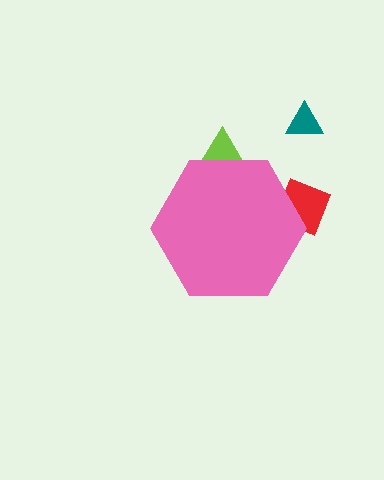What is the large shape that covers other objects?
A pink hexagon.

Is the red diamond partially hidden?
Yes, the red diamond is partially hidden behind the pink hexagon.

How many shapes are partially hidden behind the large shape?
2 shapes are partially hidden.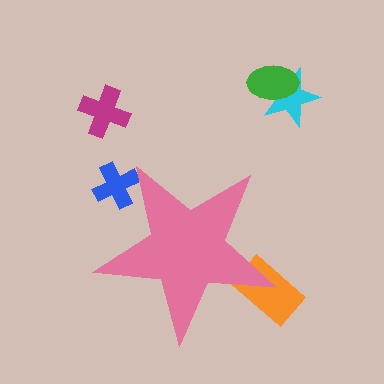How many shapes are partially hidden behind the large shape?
2 shapes are partially hidden.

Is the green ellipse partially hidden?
No, the green ellipse is fully visible.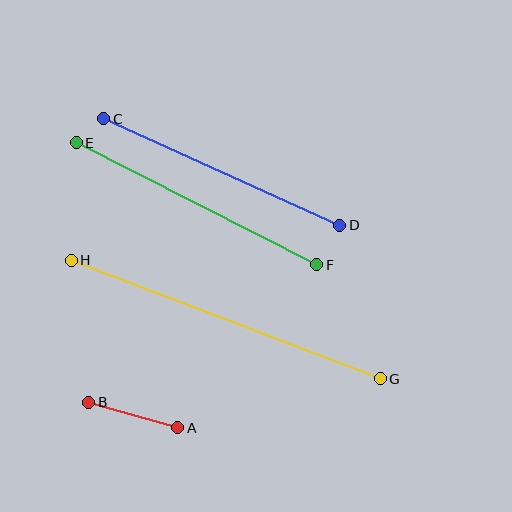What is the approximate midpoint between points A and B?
The midpoint is at approximately (133, 415) pixels.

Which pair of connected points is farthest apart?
Points G and H are farthest apart.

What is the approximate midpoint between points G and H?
The midpoint is at approximately (226, 319) pixels.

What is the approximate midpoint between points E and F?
The midpoint is at approximately (196, 204) pixels.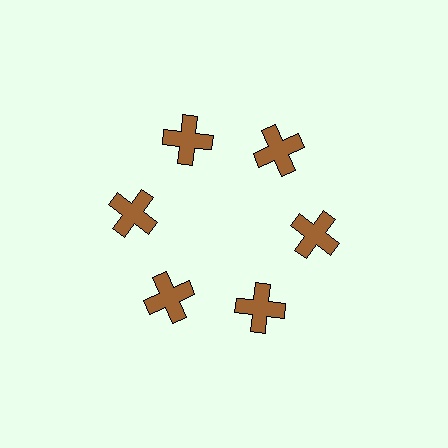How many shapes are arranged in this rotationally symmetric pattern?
There are 6 shapes, arranged in 6 groups of 1.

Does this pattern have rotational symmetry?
Yes, this pattern has 6-fold rotational symmetry. It looks the same after rotating 60 degrees around the center.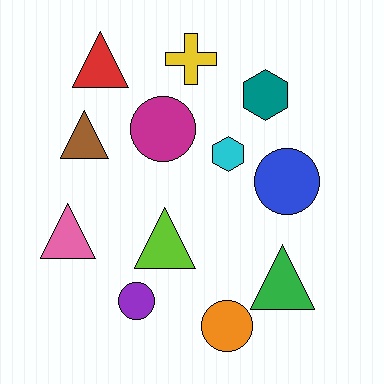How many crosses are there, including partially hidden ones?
There is 1 cross.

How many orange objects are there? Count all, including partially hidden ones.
There is 1 orange object.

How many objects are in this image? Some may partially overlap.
There are 12 objects.